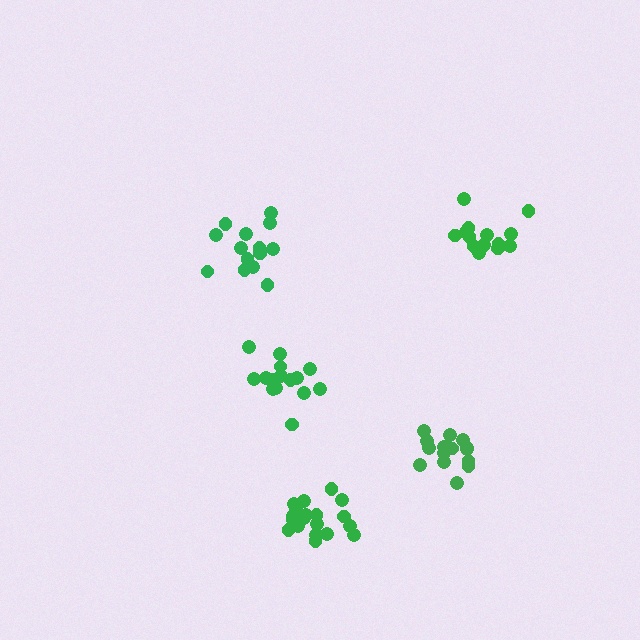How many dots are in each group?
Group 1: 15 dots, Group 2: 14 dots, Group 3: 16 dots, Group 4: 20 dots, Group 5: 16 dots (81 total).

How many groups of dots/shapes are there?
There are 5 groups.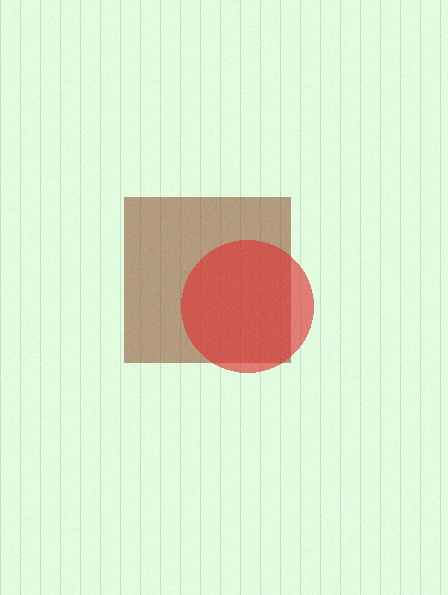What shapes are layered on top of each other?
The layered shapes are: a brown square, a red circle.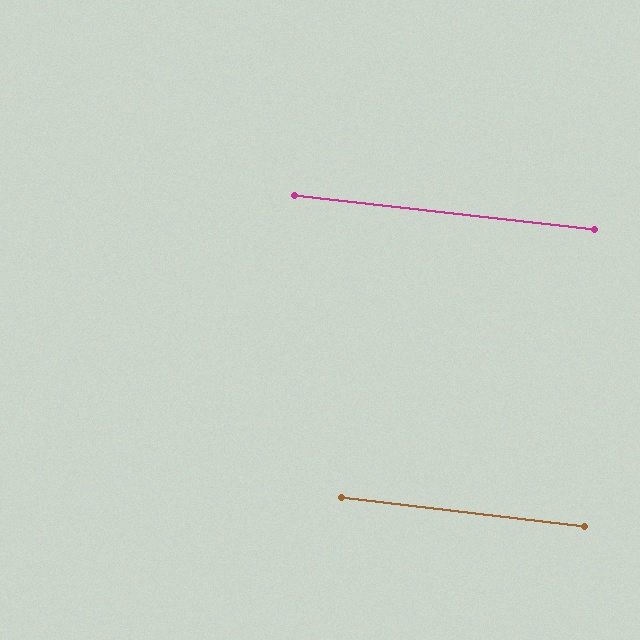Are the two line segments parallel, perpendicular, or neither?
Parallel — their directions differ by only 0.2°.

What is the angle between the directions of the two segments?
Approximately 0 degrees.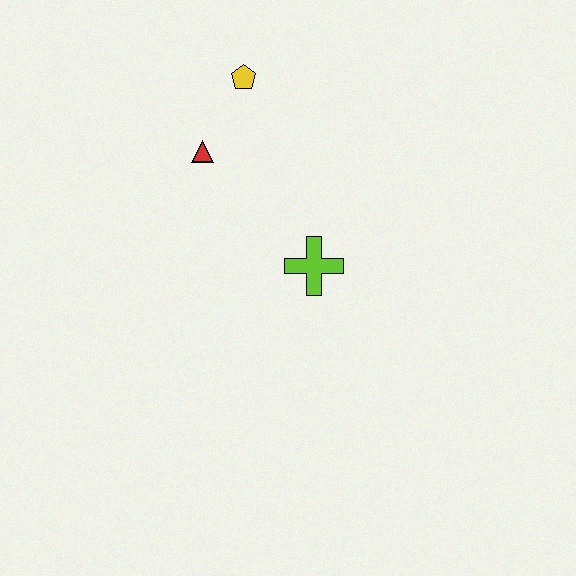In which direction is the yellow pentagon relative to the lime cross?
The yellow pentagon is above the lime cross.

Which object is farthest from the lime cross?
The yellow pentagon is farthest from the lime cross.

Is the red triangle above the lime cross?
Yes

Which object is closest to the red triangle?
The yellow pentagon is closest to the red triangle.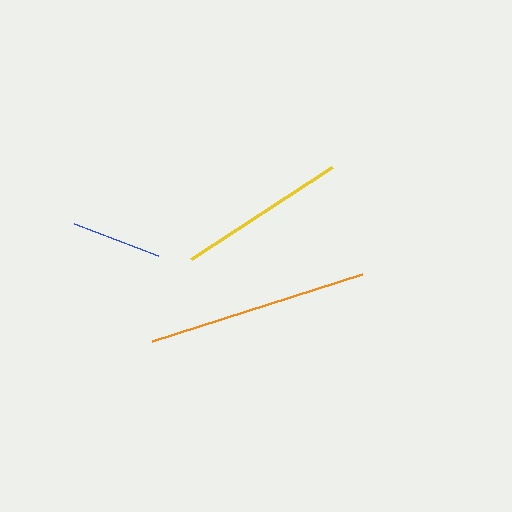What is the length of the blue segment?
The blue segment is approximately 90 pixels long.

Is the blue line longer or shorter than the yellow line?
The yellow line is longer than the blue line.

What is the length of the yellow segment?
The yellow segment is approximately 168 pixels long.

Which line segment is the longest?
The orange line is the longest at approximately 221 pixels.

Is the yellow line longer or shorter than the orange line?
The orange line is longer than the yellow line.